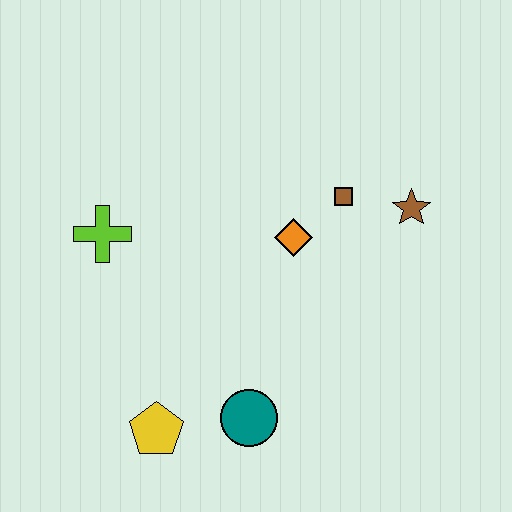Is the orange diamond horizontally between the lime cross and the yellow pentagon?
No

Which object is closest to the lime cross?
The orange diamond is closest to the lime cross.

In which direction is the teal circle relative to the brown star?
The teal circle is below the brown star.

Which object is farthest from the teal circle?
The brown star is farthest from the teal circle.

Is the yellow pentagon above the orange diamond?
No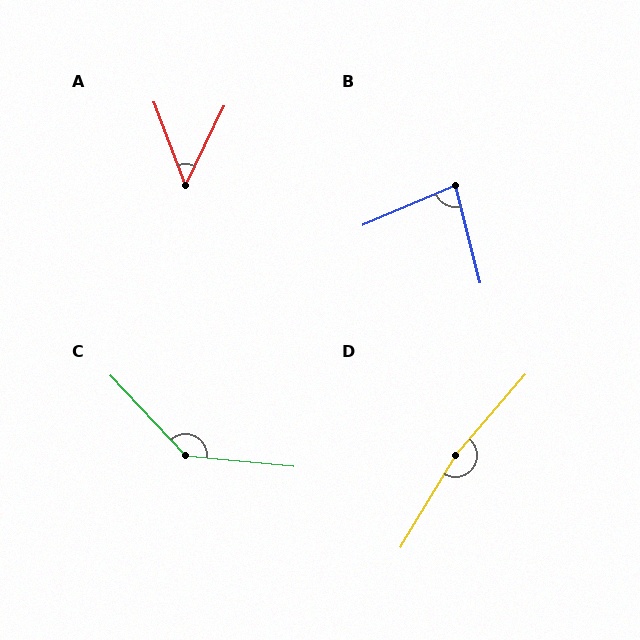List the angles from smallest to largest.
A (47°), B (81°), C (139°), D (170°).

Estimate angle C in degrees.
Approximately 139 degrees.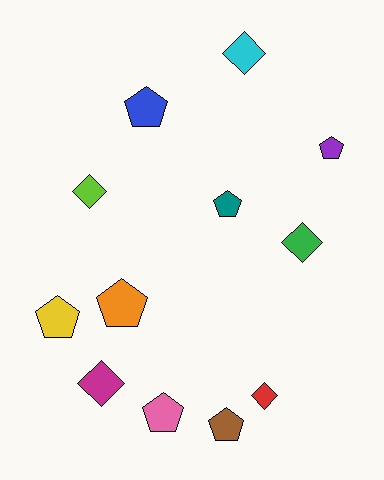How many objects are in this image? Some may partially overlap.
There are 12 objects.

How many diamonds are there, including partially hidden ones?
There are 5 diamonds.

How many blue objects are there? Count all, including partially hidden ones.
There is 1 blue object.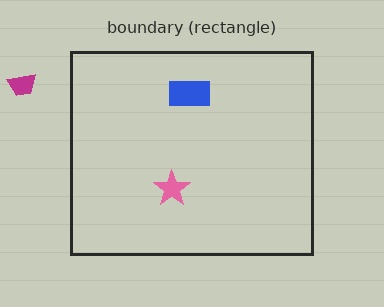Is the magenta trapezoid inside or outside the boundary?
Outside.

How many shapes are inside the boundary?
2 inside, 1 outside.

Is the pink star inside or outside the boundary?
Inside.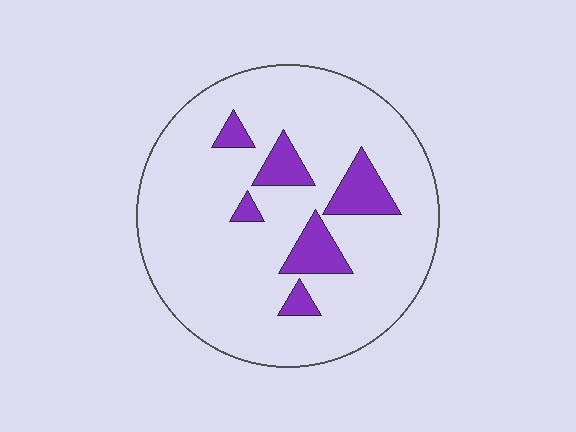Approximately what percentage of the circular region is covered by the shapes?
Approximately 15%.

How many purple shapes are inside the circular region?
6.